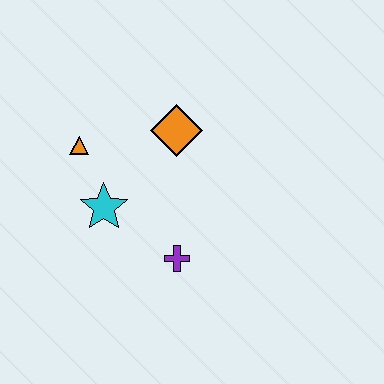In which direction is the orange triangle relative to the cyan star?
The orange triangle is above the cyan star.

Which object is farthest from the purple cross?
The orange triangle is farthest from the purple cross.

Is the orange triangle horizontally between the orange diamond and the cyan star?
No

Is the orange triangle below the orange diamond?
Yes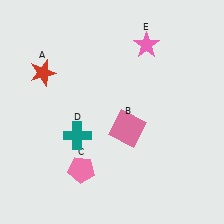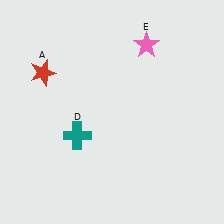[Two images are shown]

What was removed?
The pink pentagon (C), the pink square (B) were removed in Image 2.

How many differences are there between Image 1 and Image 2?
There are 2 differences between the two images.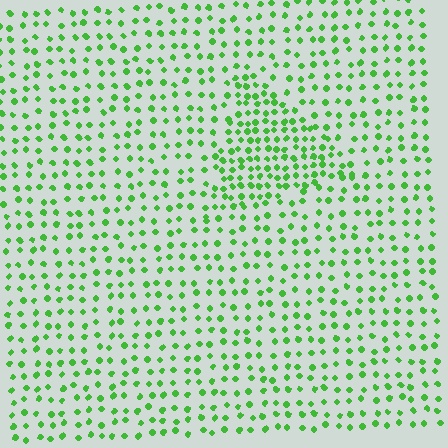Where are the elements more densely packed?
The elements are more densely packed inside the triangle boundary.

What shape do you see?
I see a triangle.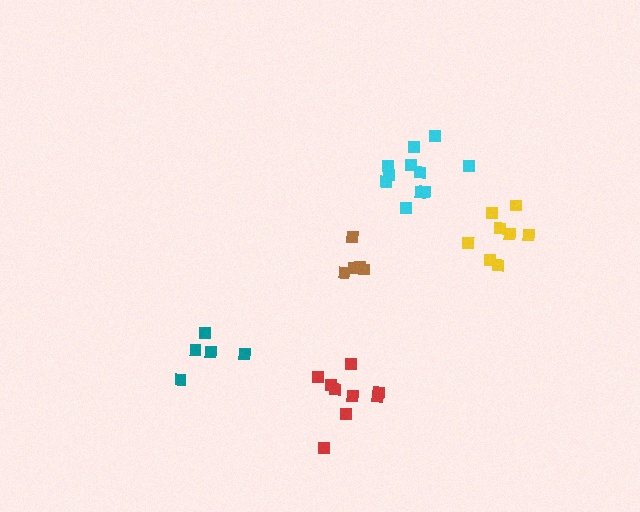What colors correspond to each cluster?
The clusters are colored: yellow, teal, cyan, brown, red.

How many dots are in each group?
Group 1: 8 dots, Group 2: 5 dots, Group 3: 11 dots, Group 4: 5 dots, Group 5: 9 dots (38 total).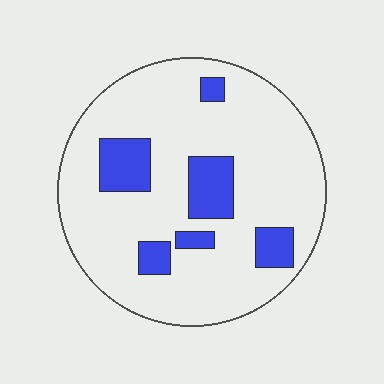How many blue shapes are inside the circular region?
6.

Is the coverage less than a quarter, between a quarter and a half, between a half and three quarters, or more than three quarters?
Less than a quarter.